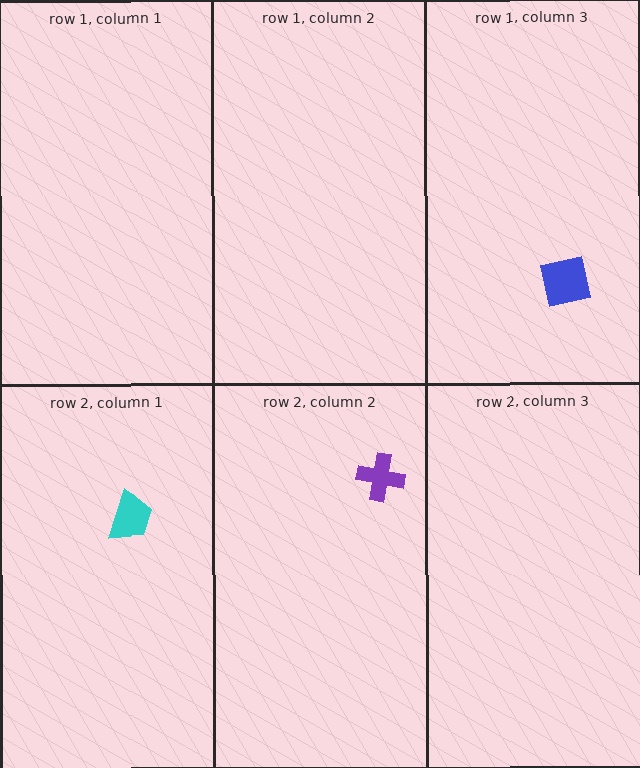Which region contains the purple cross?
The row 2, column 2 region.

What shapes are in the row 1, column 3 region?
The blue square.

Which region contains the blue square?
The row 1, column 3 region.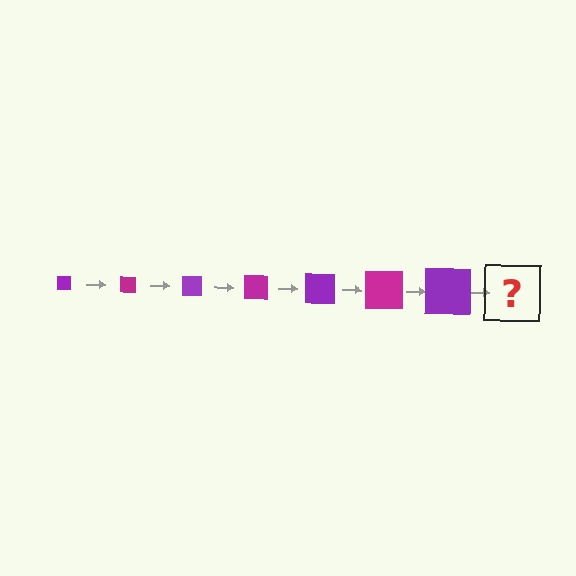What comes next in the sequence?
The next element should be a magenta square, larger than the previous one.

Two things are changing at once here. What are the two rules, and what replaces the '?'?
The two rules are that the square grows larger each step and the color cycles through purple and magenta. The '?' should be a magenta square, larger than the previous one.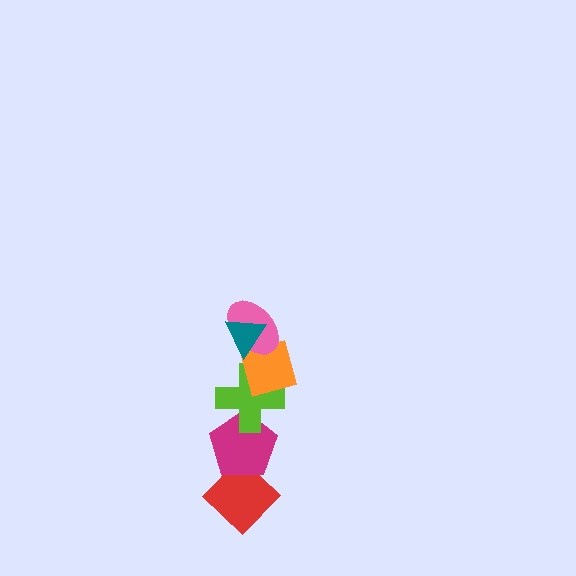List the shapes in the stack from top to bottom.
From top to bottom: the teal triangle, the pink ellipse, the orange diamond, the lime cross, the magenta pentagon, the red diamond.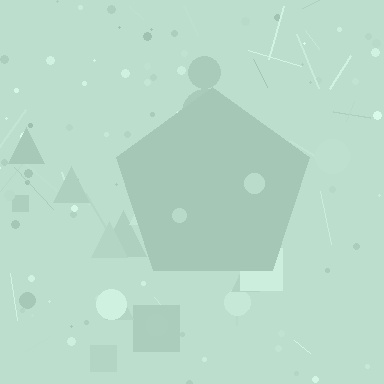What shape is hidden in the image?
A pentagon is hidden in the image.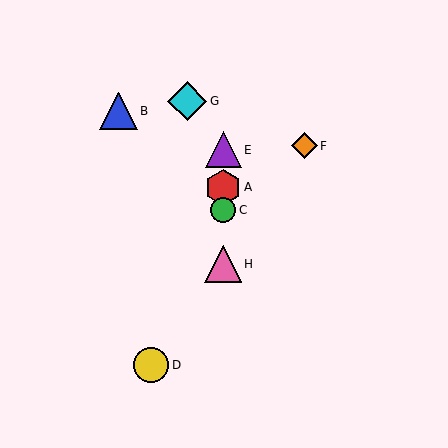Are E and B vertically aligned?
No, E is at x≈223 and B is at x≈118.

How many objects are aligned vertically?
4 objects (A, C, E, H) are aligned vertically.